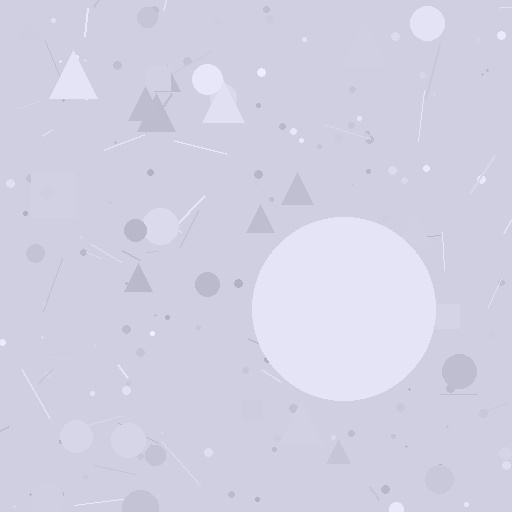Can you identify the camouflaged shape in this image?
The camouflaged shape is a circle.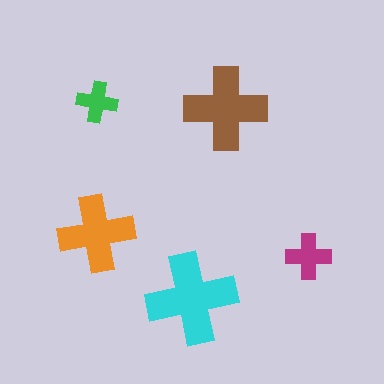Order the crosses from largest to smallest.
the cyan one, the brown one, the orange one, the magenta one, the green one.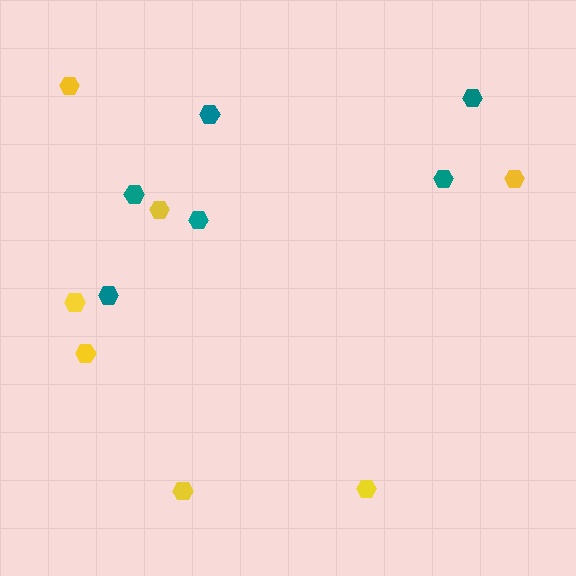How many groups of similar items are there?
There are 2 groups: one group of teal hexagons (6) and one group of yellow hexagons (7).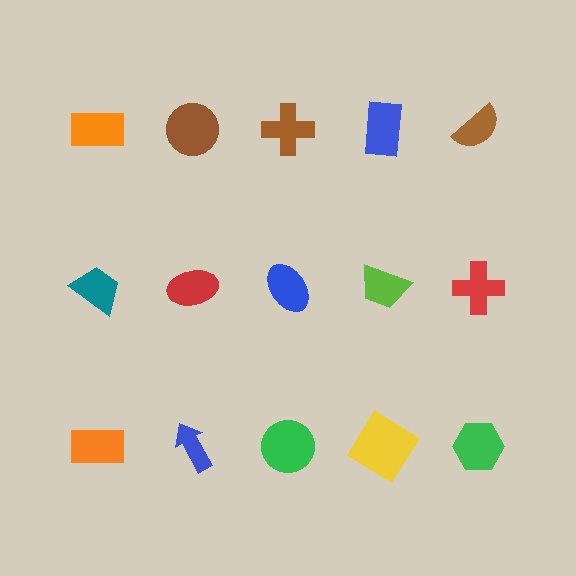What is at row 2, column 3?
A blue ellipse.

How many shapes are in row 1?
5 shapes.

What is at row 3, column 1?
An orange rectangle.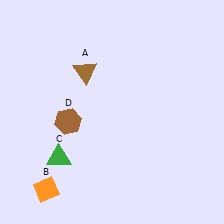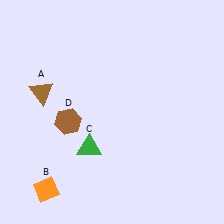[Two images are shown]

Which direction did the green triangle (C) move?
The green triangle (C) moved right.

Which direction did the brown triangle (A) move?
The brown triangle (A) moved left.